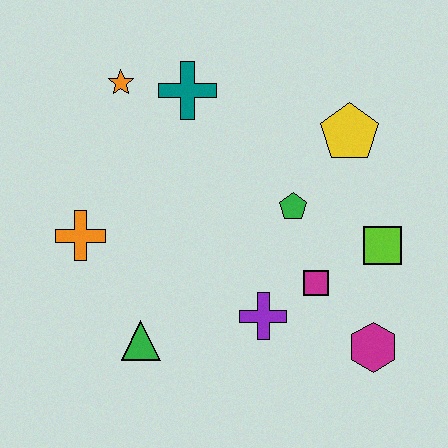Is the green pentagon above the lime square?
Yes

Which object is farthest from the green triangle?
The yellow pentagon is farthest from the green triangle.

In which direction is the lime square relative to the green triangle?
The lime square is to the right of the green triangle.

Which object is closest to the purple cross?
The magenta square is closest to the purple cross.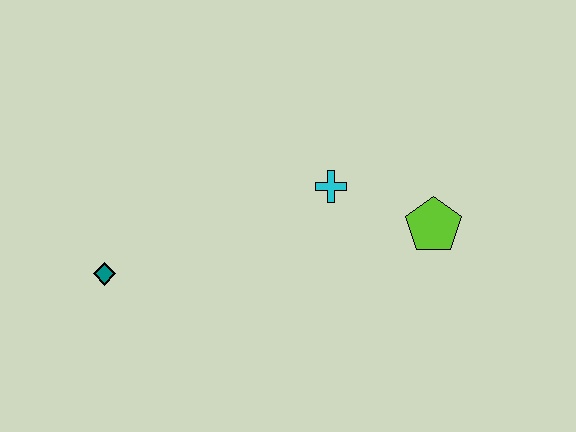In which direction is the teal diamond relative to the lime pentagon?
The teal diamond is to the left of the lime pentagon.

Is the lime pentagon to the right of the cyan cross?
Yes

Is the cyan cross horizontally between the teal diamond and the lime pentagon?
Yes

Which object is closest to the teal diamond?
The cyan cross is closest to the teal diamond.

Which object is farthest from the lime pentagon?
The teal diamond is farthest from the lime pentagon.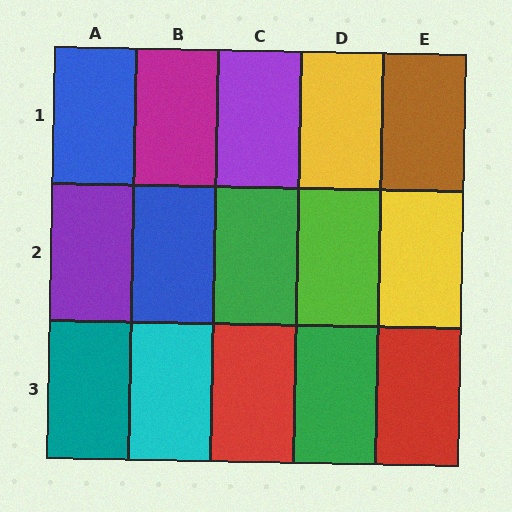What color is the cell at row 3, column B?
Cyan.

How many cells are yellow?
2 cells are yellow.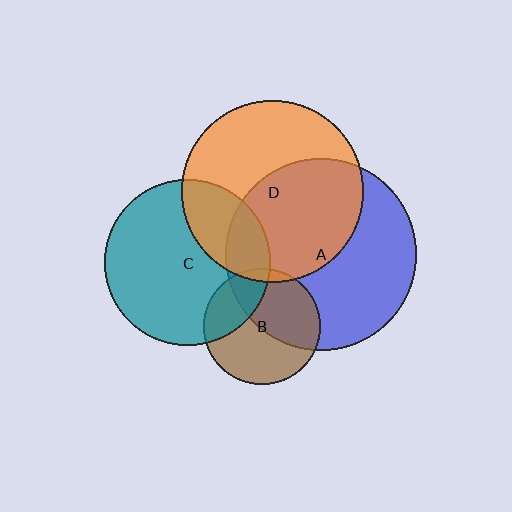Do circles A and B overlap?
Yes.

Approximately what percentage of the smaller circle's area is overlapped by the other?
Approximately 45%.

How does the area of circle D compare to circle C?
Approximately 1.2 times.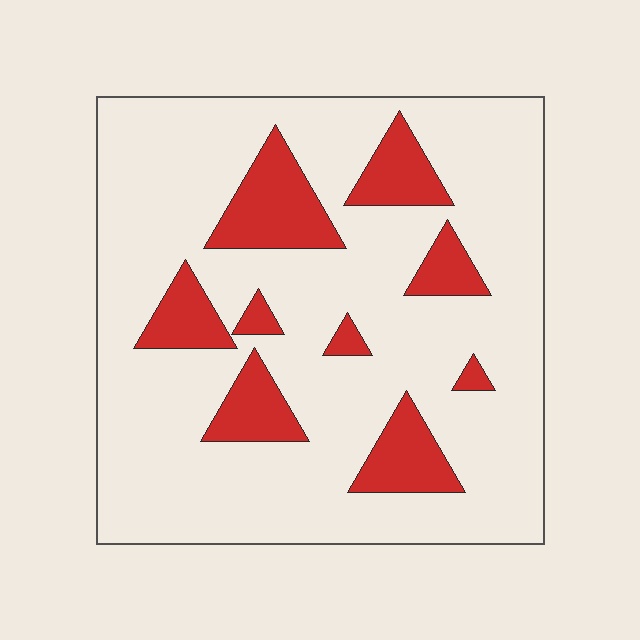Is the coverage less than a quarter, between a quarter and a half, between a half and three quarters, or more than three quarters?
Less than a quarter.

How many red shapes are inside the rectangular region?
9.